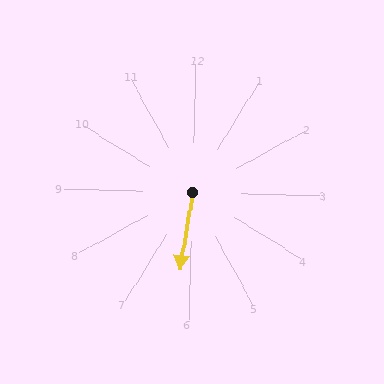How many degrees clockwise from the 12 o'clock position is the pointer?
Approximately 188 degrees.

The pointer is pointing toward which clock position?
Roughly 6 o'clock.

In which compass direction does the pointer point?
South.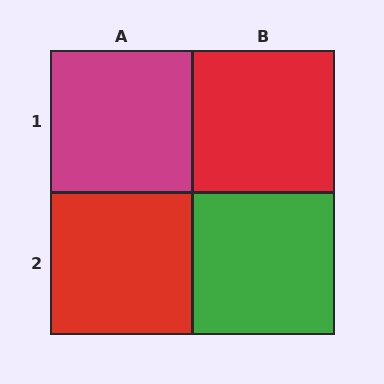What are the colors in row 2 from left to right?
Red, green.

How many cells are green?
1 cell is green.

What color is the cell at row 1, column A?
Magenta.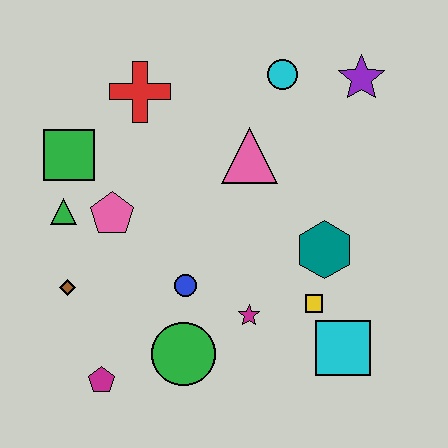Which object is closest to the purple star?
The cyan circle is closest to the purple star.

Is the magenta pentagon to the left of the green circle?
Yes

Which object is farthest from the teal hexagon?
The green square is farthest from the teal hexagon.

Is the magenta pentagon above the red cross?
No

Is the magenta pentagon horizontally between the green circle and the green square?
Yes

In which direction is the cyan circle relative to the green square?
The cyan circle is to the right of the green square.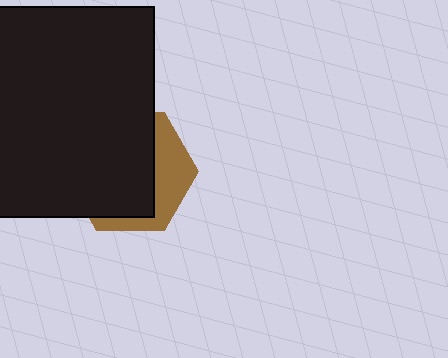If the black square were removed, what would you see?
You would see the complete brown hexagon.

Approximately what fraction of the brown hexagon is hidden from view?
Roughly 67% of the brown hexagon is hidden behind the black square.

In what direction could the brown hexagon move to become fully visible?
The brown hexagon could move toward the lower-right. That would shift it out from behind the black square entirely.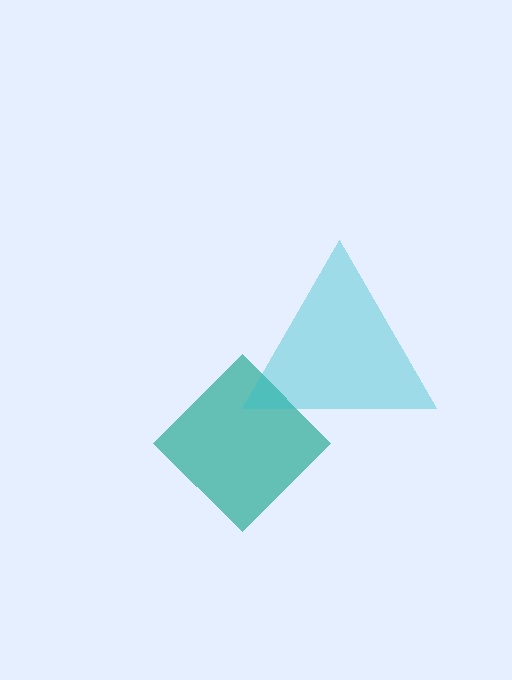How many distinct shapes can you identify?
There are 2 distinct shapes: a teal diamond, a cyan triangle.